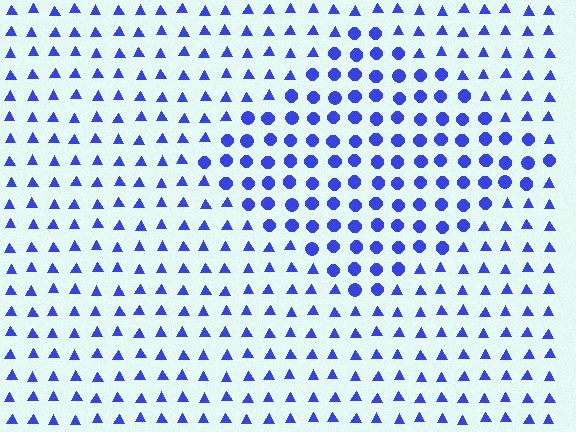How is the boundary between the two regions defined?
The boundary is defined by a change in element shape: circles inside vs. triangles outside. All elements share the same color and spacing.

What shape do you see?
I see a diamond.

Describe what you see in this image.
The image is filled with small blue elements arranged in a uniform grid. A diamond-shaped region contains circles, while the surrounding area contains triangles. The boundary is defined purely by the change in element shape.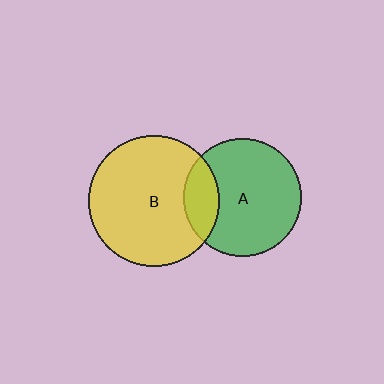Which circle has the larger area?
Circle B (yellow).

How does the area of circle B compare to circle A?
Approximately 1.2 times.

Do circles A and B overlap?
Yes.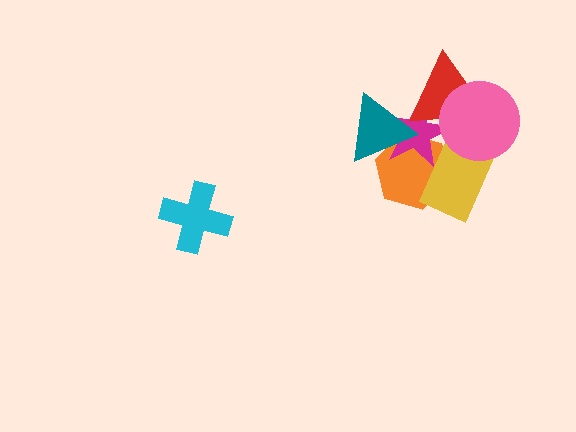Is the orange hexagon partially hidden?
Yes, it is partially covered by another shape.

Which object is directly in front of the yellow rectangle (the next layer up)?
The red triangle is directly in front of the yellow rectangle.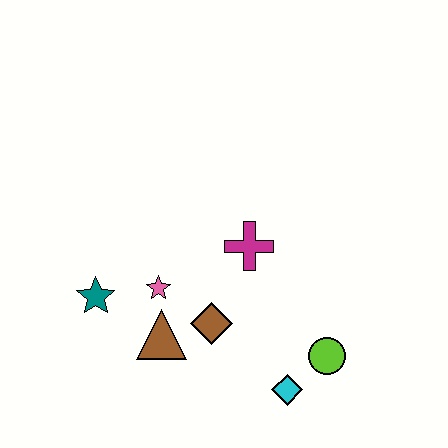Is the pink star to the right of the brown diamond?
No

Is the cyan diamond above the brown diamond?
No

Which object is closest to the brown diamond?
The brown triangle is closest to the brown diamond.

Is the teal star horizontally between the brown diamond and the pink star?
No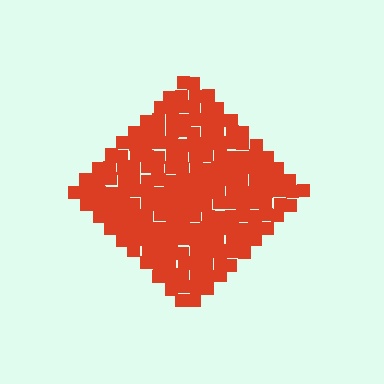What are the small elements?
The small elements are squares.